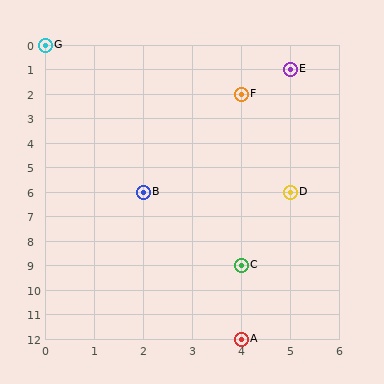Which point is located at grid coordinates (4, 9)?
Point C is at (4, 9).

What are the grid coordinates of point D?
Point D is at grid coordinates (5, 6).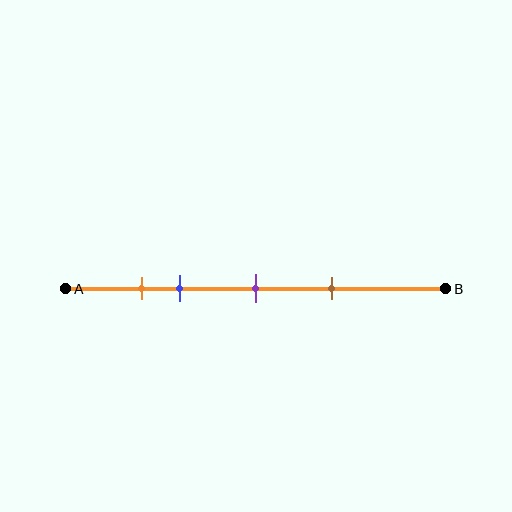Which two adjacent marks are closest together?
The orange and blue marks are the closest adjacent pair.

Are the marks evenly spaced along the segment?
No, the marks are not evenly spaced.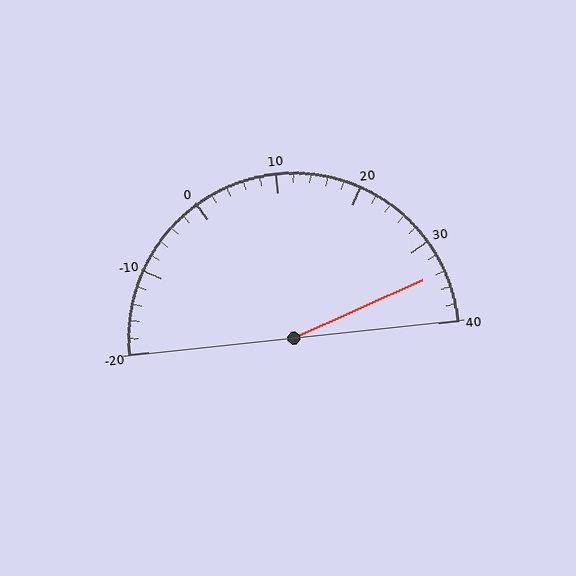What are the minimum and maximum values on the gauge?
The gauge ranges from -20 to 40.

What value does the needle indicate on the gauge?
The needle indicates approximately 34.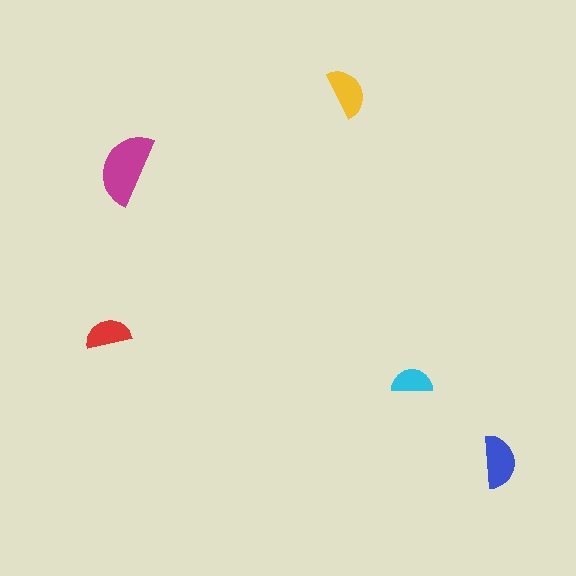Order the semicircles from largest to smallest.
the magenta one, the blue one, the yellow one, the red one, the cyan one.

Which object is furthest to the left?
The red semicircle is leftmost.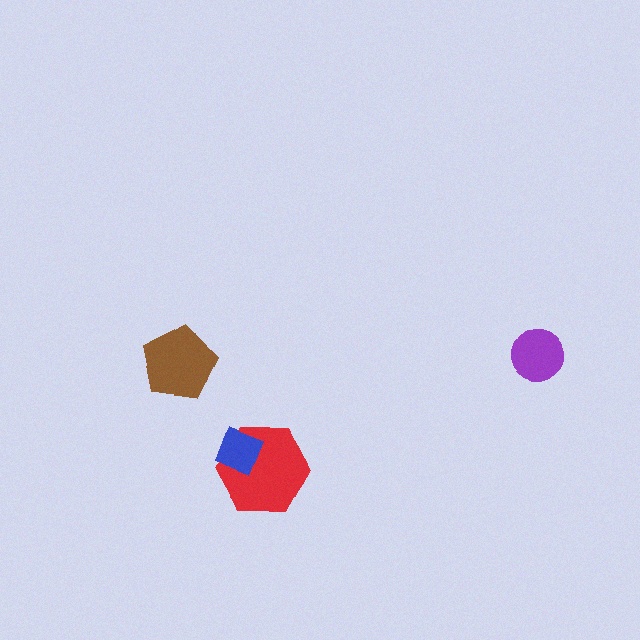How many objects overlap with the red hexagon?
1 object overlaps with the red hexagon.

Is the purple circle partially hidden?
No, no other shape covers it.